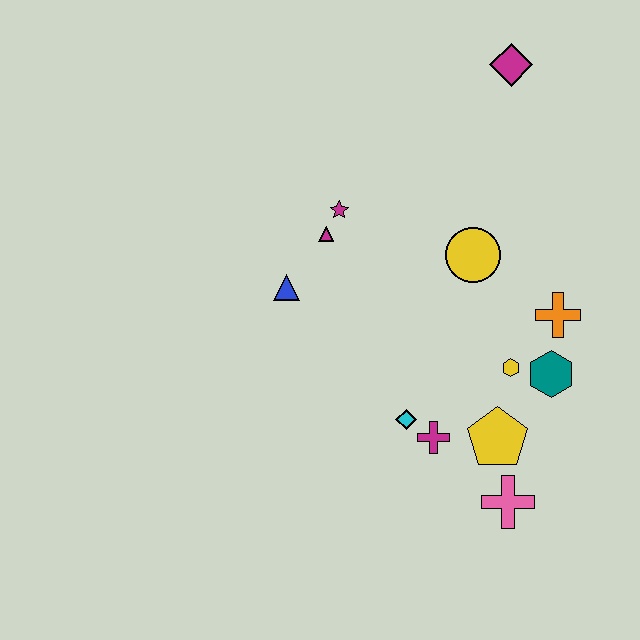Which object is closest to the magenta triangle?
The magenta star is closest to the magenta triangle.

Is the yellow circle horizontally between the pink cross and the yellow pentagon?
No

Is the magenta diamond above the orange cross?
Yes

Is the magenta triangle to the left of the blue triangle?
No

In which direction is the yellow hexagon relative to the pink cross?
The yellow hexagon is above the pink cross.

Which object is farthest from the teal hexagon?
The magenta diamond is farthest from the teal hexagon.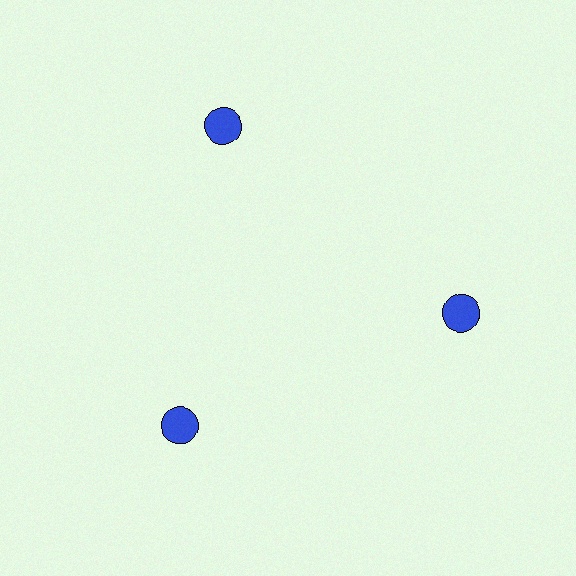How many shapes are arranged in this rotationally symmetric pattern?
There are 3 shapes, arranged in 3 groups of 1.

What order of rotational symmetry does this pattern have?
This pattern has 3-fold rotational symmetry.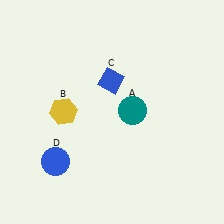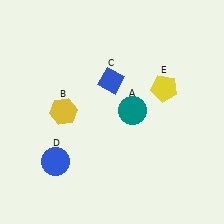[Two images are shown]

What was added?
A yellow pentagon (E) was added in Image 2.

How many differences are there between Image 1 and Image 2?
There is 1 difference between the two images.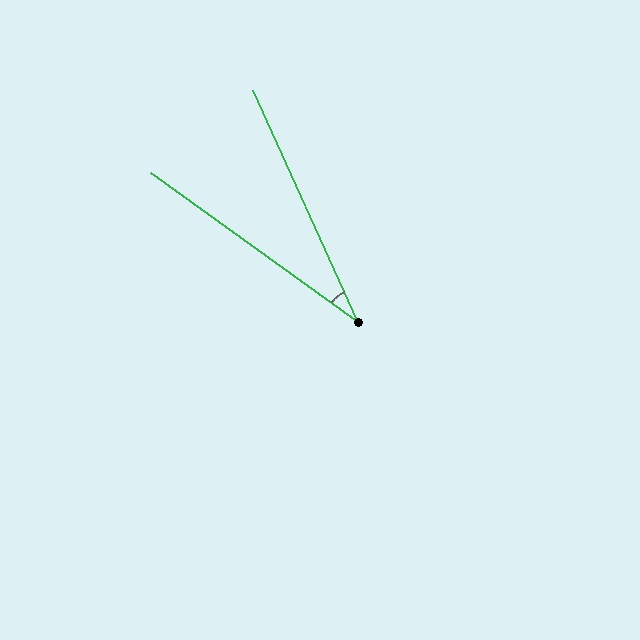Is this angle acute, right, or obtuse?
It is acute.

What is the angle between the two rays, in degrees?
Approximately 30 degrees.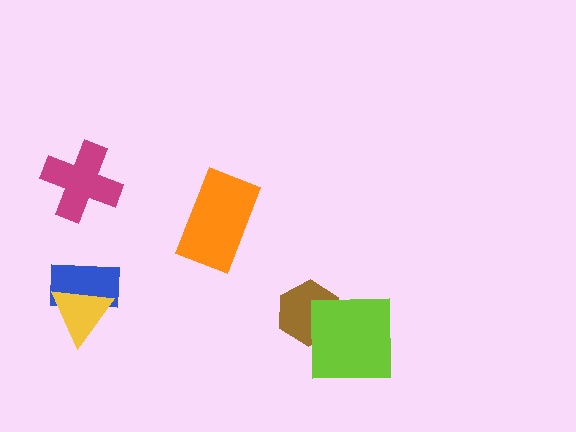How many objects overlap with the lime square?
1 object overlaps with the lime square.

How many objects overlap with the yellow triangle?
1 object overlaps with the yellow triangle.